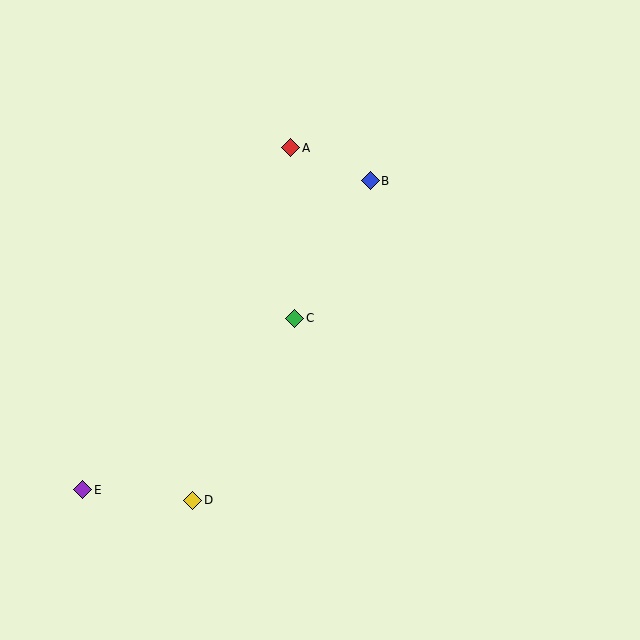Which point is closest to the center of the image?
Point C at (295, 318) is closest to the center.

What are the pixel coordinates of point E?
Point E is at (83, 490).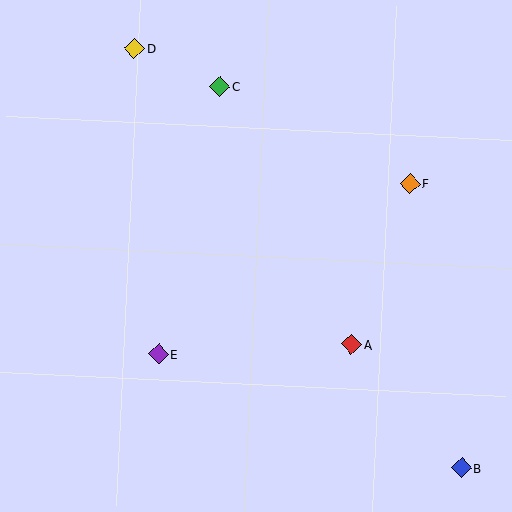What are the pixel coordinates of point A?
Point A is at (351, 344).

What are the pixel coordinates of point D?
Point D is at (135, 48).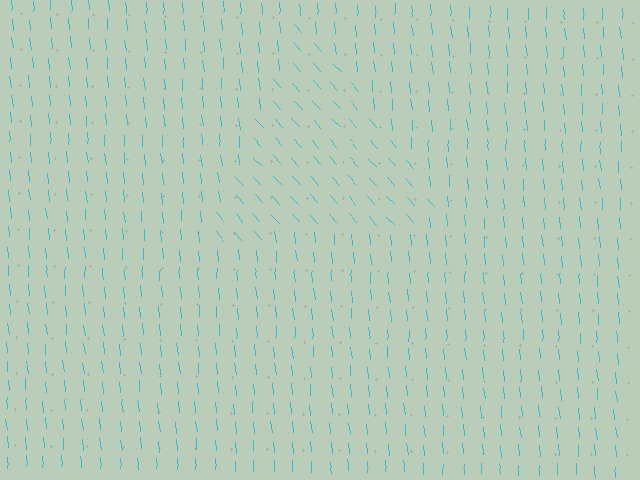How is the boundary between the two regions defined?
The boundary is defined purely by a change in line orientation (approximately 37 degrees difference). All lines are the same color and thickness.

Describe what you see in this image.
The image is filled with small cyan line segments. A triangle region in the image has lines oriented differently from the surrounding lines, creating a visible texture boundary.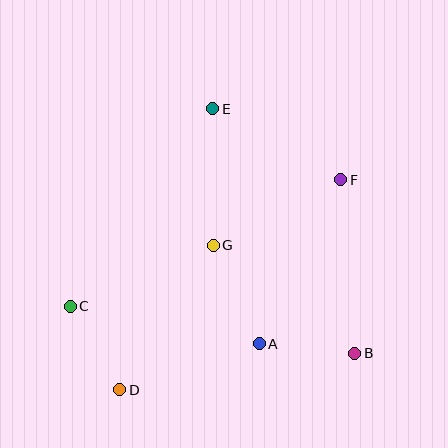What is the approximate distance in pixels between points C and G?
The distance between C and G is approximately 155 pixels.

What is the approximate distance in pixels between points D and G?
The distance between D and G is approximately 172 pixels.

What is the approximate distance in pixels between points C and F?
The distance between C and F is approximately 298 pixels.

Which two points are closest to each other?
Points A and B are closest to each other.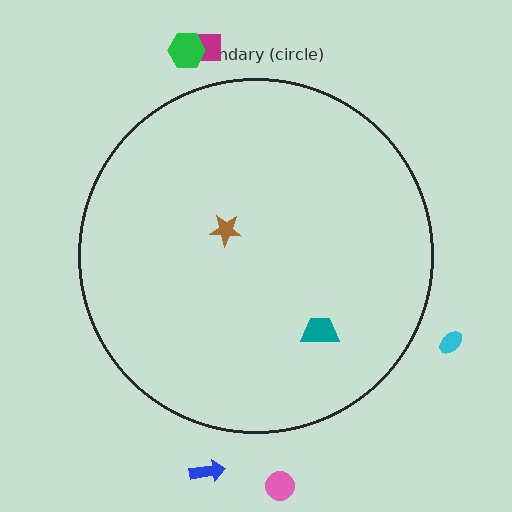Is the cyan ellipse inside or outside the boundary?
Outside.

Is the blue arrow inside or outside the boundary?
Outside.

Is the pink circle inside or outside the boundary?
Outside.